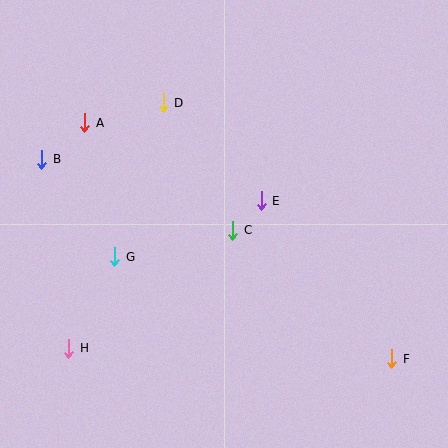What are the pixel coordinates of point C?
Point C is at (233, 230).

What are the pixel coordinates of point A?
Point A is at (85, 123).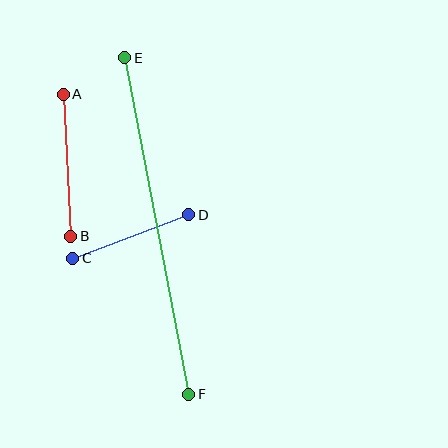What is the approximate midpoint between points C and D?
The midpoint is at approximately (131, 236) pixels.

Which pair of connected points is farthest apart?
Points E and F are farthest apart.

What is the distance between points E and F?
The distance is approximately 343 pixels.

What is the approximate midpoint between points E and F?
The midpoint is at approximately (157, 226) pixels.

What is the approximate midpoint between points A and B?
The midpoint is at approximately (67, 165) pixels.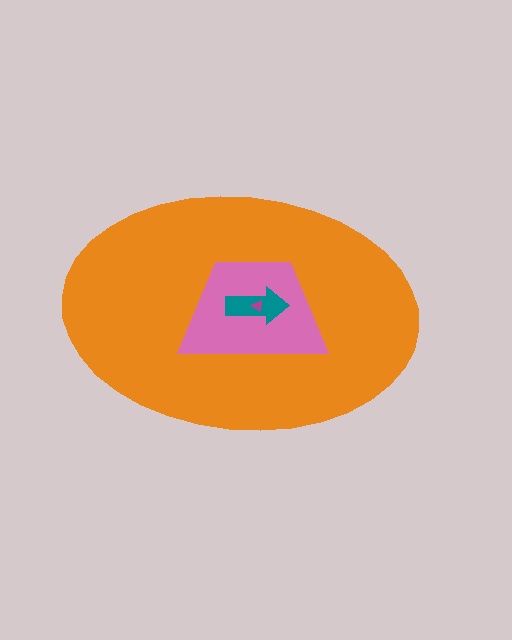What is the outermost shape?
The orange ellipse.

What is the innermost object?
The magenta triangle.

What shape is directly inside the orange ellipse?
The pink trapezoid.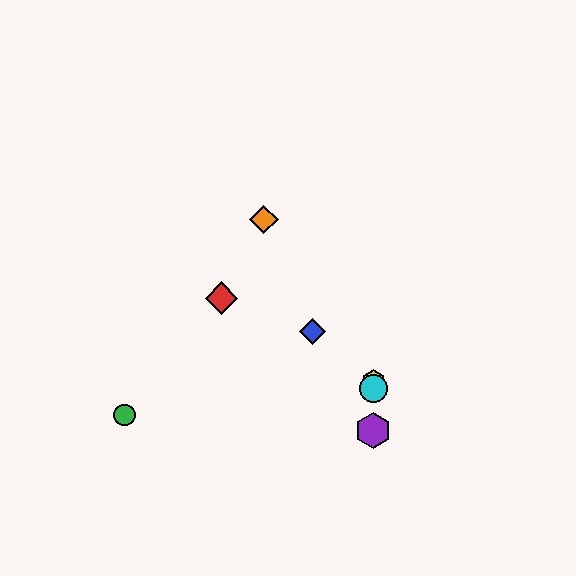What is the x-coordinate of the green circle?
The green circle is at x≈125.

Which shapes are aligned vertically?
The yellow hexagon, the purple hexagon, the cyan circle are aligned vertically.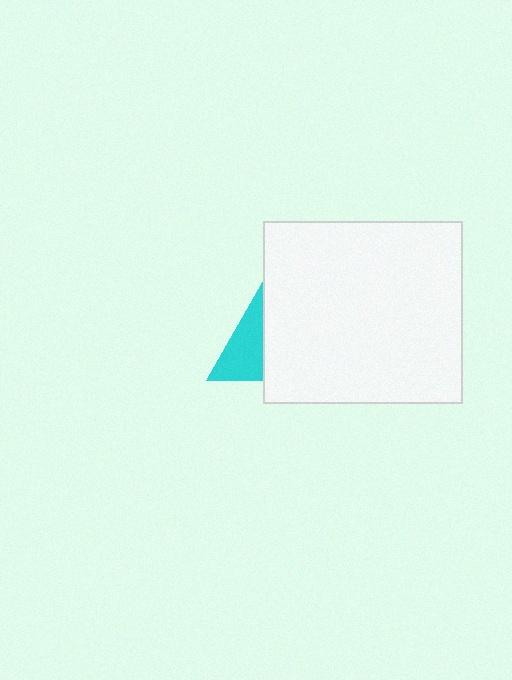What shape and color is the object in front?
The object in front is a white rectangle.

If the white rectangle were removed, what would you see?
You would see the complete cyan triangle.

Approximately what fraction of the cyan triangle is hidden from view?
Roughly 55% of the cyan triangle is hidden behind the white rectangle.